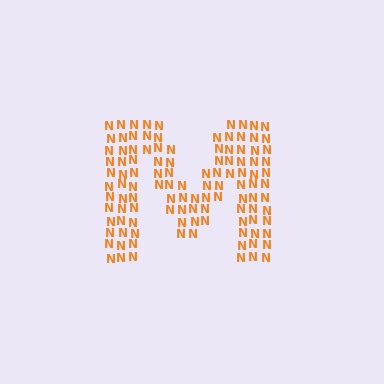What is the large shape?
The large shape is the letter M.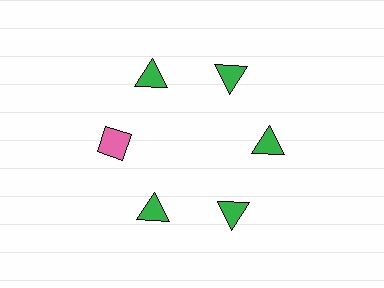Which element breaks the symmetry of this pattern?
The pink diamond at roughly the 9 o'clock position breaks the symmetry. All other shapes are green triangles.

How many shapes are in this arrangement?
There are 6 shapes arranged in a ring pattern.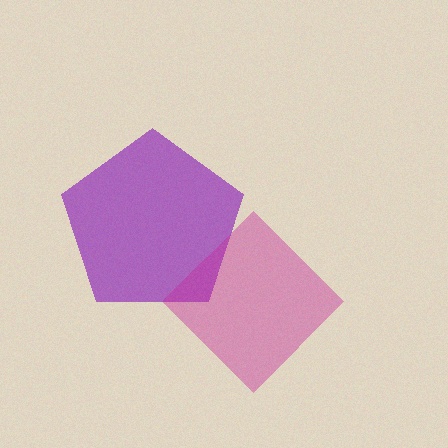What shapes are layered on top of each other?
The layered shapes are: a purple pentagon, a magenta diamond.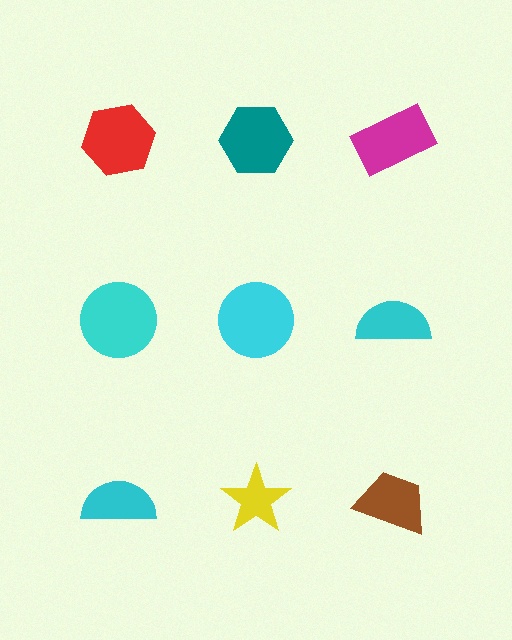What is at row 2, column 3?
A cyan semicircle.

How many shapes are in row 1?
3 shapes.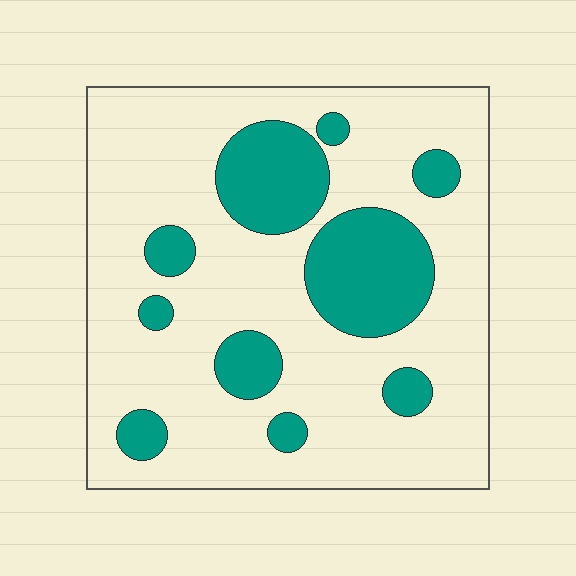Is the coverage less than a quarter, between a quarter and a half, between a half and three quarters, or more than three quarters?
Less than a quarter.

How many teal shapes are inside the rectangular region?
10.